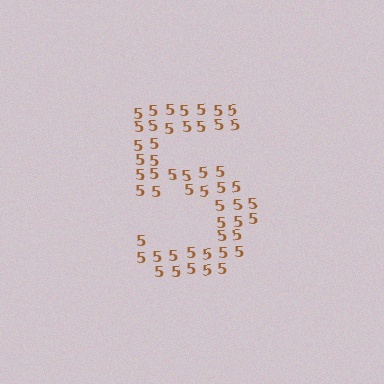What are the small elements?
The small elements are digit 5's.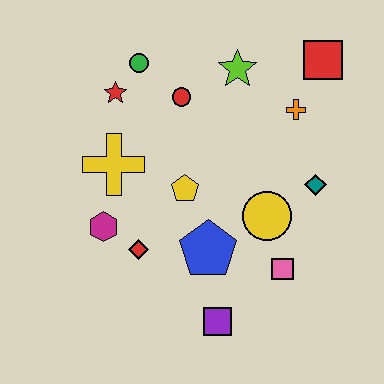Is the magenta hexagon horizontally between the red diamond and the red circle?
No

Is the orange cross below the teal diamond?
No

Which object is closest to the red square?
The orange cross is closest to the red square.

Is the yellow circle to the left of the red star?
No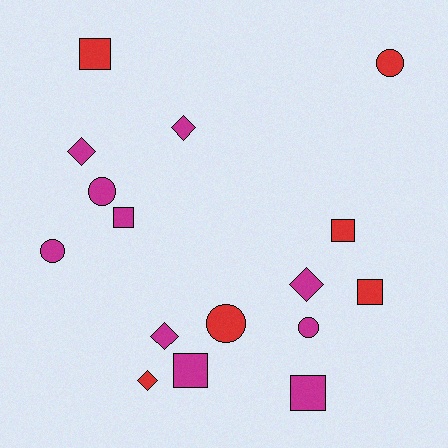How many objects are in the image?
There are 16 objects.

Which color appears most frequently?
Magenta, with 10 objects.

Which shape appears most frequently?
Square, with 6 objects.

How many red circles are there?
There are 2 red circles.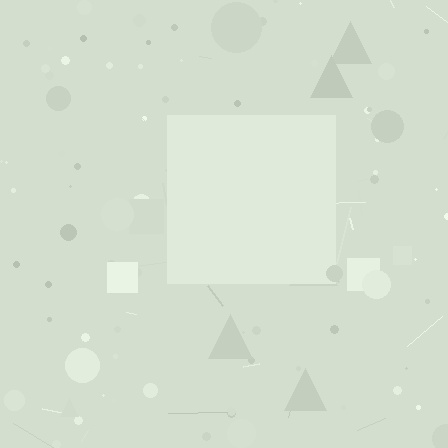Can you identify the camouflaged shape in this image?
The camouflaged shape is a square.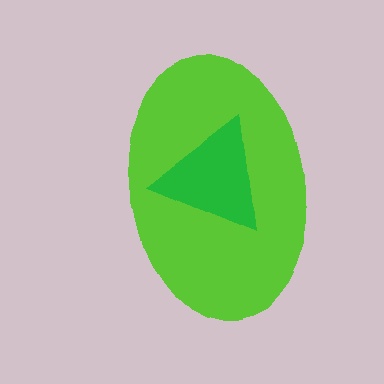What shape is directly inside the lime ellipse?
The green triangle.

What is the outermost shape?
The lime ellipse.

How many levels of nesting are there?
2.